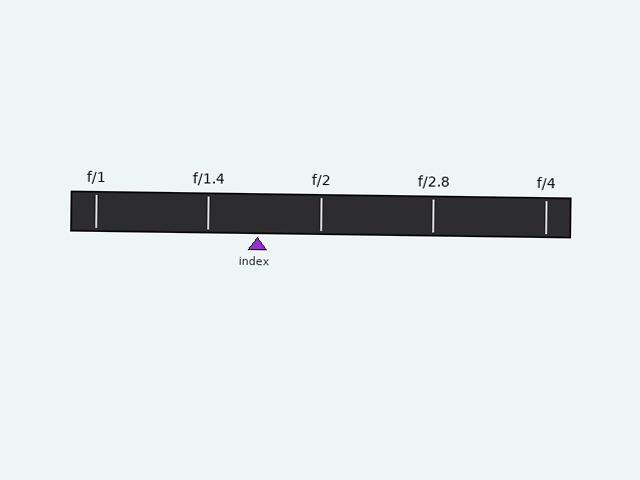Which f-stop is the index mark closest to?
The index mark is closest to f/1.4.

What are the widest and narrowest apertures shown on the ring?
The widest aperture shown is f/1 and the narrowest is f/4.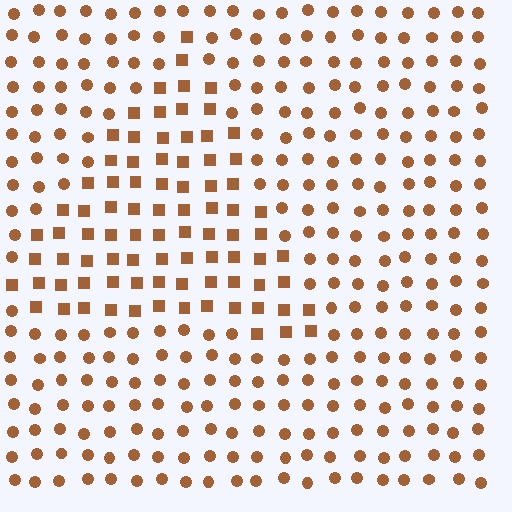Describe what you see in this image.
The image is filled with small brown elements arranged in a uniform grid. A triangle-shaped region contains squares, while the surrounding area contains circles. The boundary is defined purely by the change in element shape.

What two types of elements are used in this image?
The image uses squares inside the triangle region and circles outside it.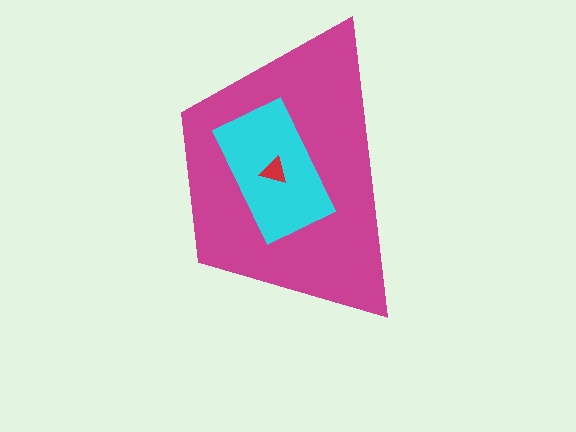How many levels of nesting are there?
3.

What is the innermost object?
The red triangle.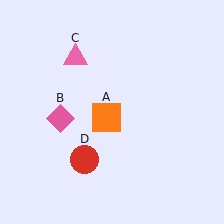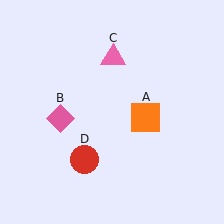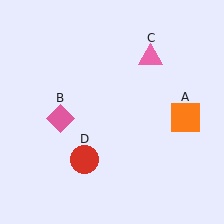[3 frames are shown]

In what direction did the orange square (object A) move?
The orange square (object A) moved right.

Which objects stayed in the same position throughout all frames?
Pink diamond (object B) and red circle (object D) remained stationary.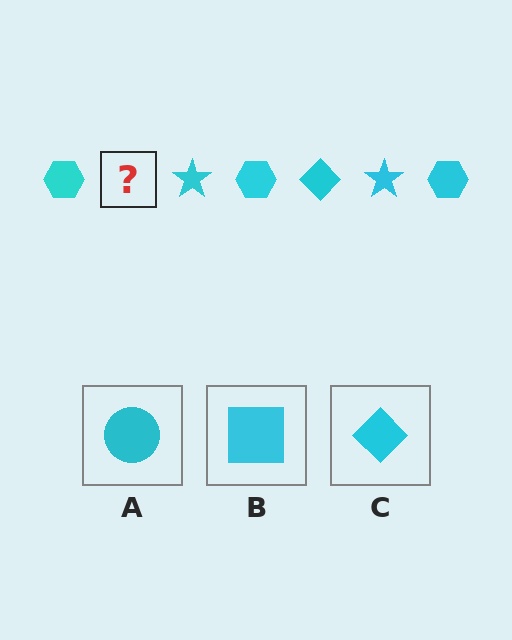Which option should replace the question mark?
Option C.